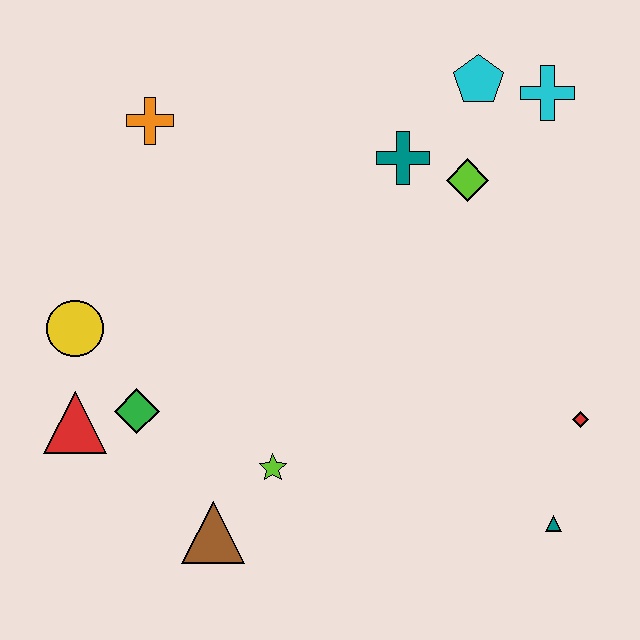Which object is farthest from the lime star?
The cyan cross is farthest from the lime star.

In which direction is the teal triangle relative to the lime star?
The teal triangle is to the right of the lime star.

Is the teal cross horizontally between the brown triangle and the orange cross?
No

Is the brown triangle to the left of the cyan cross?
Yes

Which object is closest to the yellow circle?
The red triangle is closest to the yellow circle.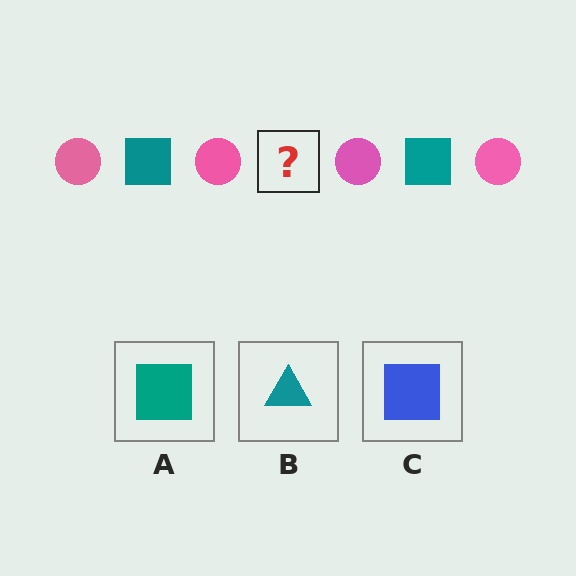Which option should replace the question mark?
Option A.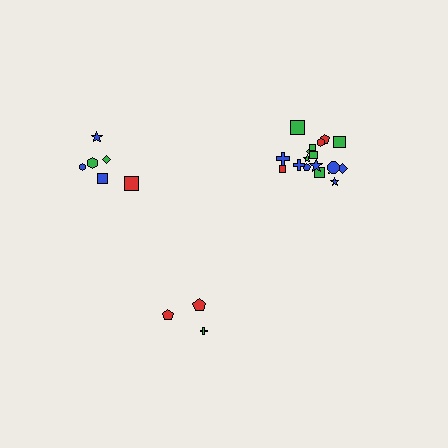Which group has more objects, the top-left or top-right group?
The top-right group.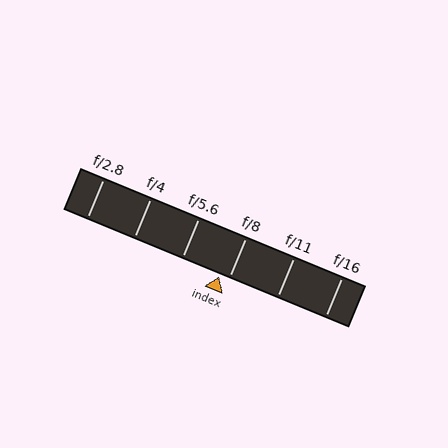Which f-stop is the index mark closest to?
The index mark is closest to f/8.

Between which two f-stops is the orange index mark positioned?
The index mark is between f/5.6 and f/8.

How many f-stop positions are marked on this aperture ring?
There are 6 f-stop positions marked.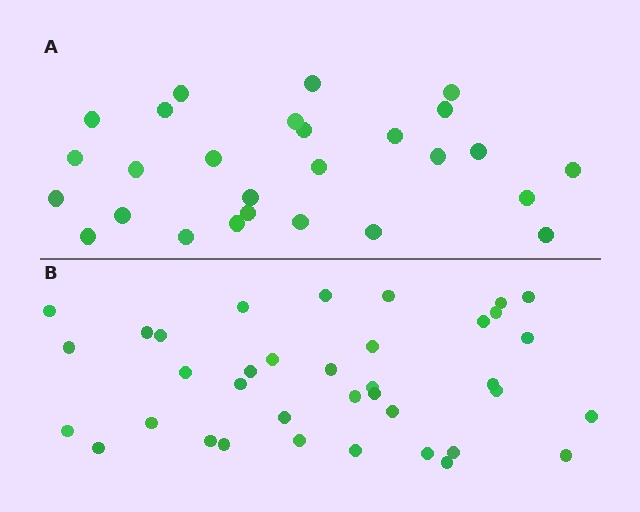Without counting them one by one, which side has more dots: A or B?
Region B (the bottom region) has more dots.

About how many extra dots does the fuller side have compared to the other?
Region B has roughly 10 or so more dots than region A.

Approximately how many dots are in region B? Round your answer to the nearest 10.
About 40 dots. (The exact count is 37, which rounds to 40.)